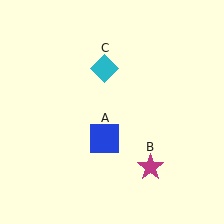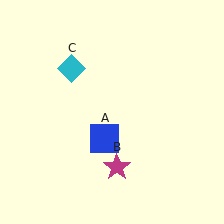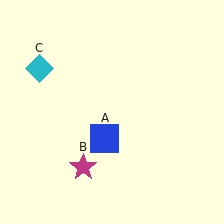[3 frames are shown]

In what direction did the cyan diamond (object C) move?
The cyan diamond (object C) moved left.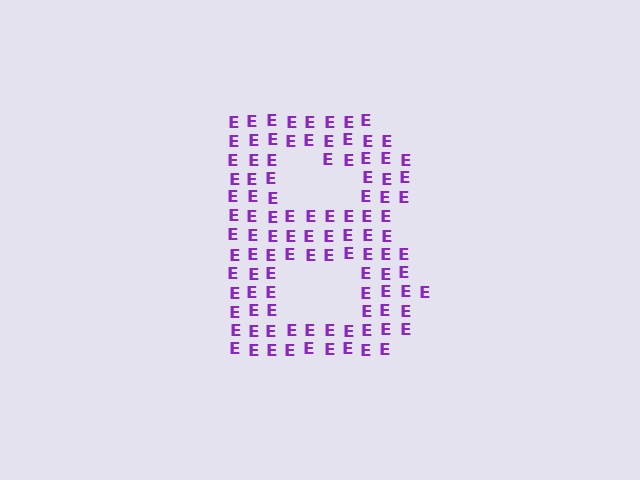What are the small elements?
The small elements are letter E's.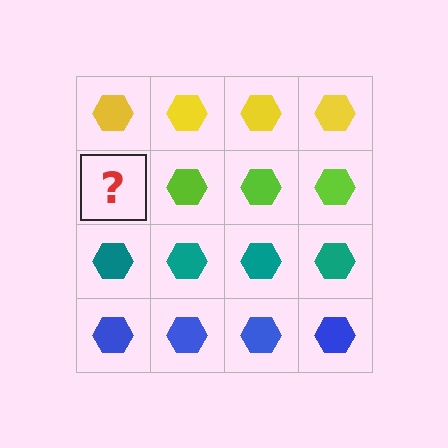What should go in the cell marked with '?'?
The missing cell should contain a lime hexagon.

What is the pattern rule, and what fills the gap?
The rule is that each row has a consistent color. The gap should be filled with a lime hexagon.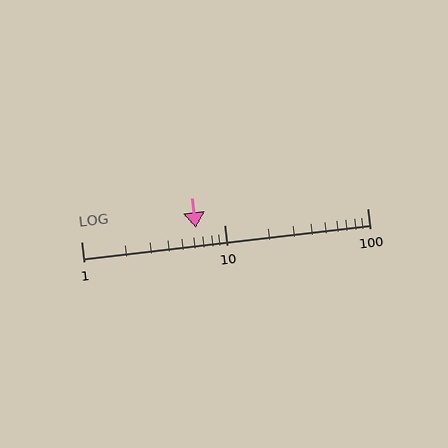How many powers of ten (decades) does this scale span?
The scale spans 2 decades, from 1 to 100.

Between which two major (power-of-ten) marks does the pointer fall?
The pointer is between 1 and 10.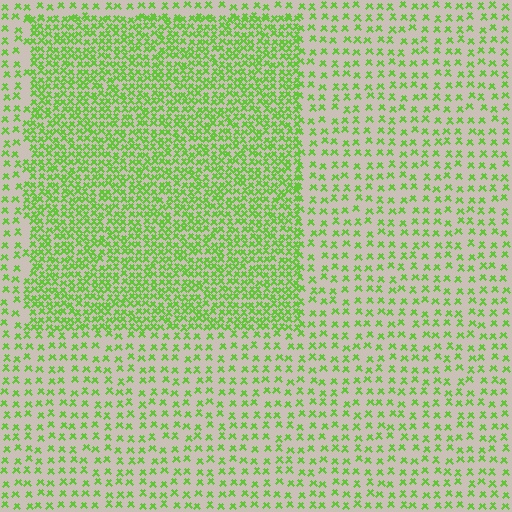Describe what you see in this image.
The image contains small lime elements arranged at two different densities. A rectangle-shaped region is visible where the elements are more densely packed than the surrounding area.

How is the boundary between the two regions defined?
The boundary is defined by a change in element density (approximately 2.3x ratio). All elements are the same color, size, and shape.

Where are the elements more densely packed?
The elements are more densely packed inside the rectangle boundary.